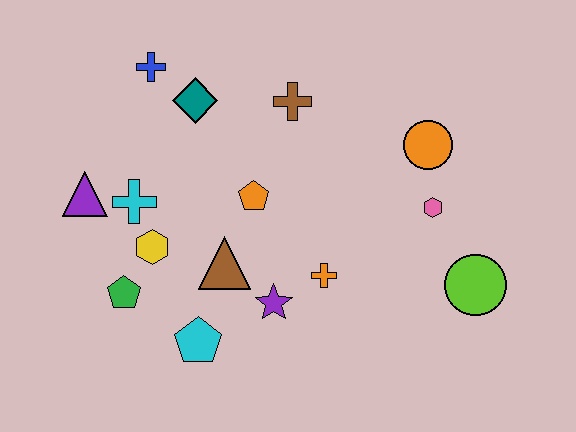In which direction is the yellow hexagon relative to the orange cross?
The yellow hexagon is to the left of the orange cross.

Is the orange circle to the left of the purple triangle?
No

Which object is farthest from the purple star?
The blue cross is farthest from the purple star.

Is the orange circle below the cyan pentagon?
No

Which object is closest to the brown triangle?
The purple star is closest to the brown triangle.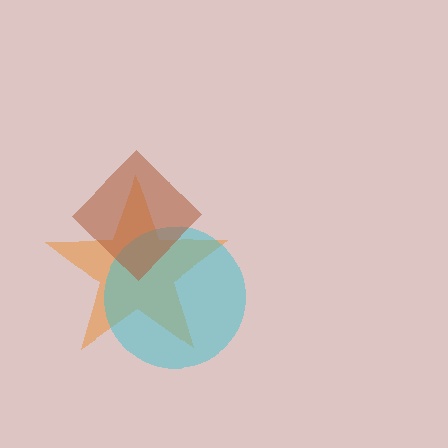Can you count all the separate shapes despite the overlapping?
Yes, there are 3 separate shapes.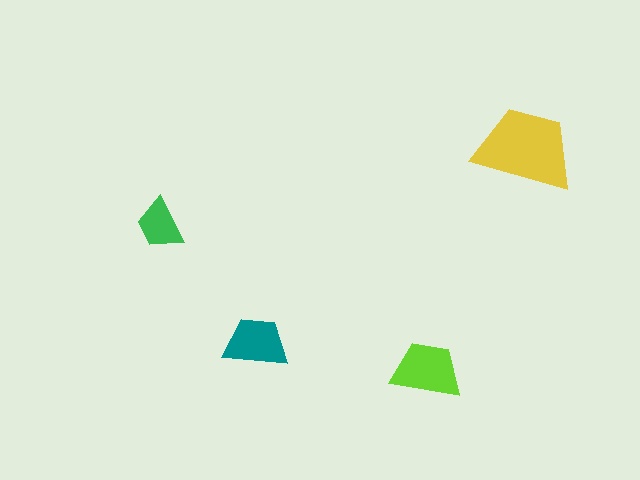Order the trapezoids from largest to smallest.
the yellow one, the lime one, the teal one, the green one.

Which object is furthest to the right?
The yellow trapezoid is rightmost.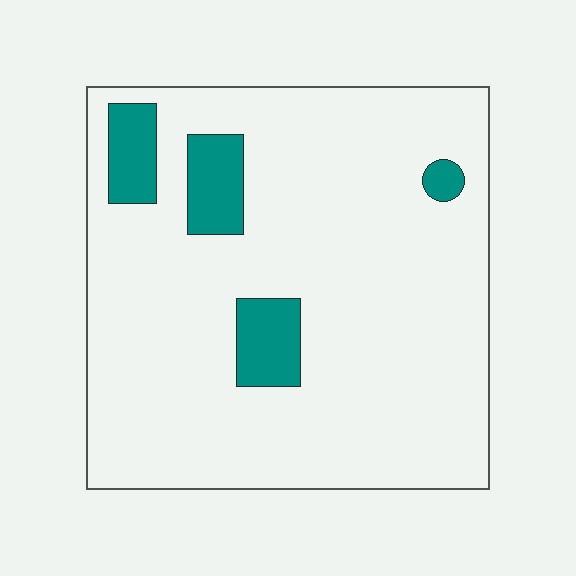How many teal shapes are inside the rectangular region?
4.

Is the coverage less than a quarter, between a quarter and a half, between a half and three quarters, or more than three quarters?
Less than a quarter.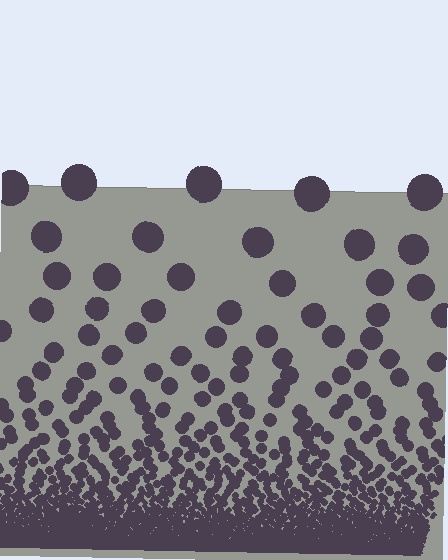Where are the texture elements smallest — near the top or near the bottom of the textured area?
Near the bottom.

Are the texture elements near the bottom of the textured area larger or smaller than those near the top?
Smaller. The gradient is inverted — elements near the bottom are smaller and denser.